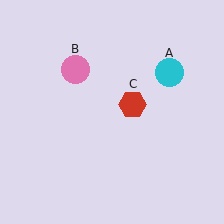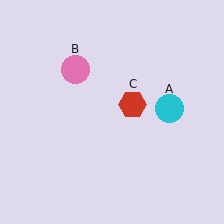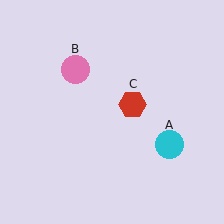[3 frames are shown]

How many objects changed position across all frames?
1 object changed position: cyan circle (object A).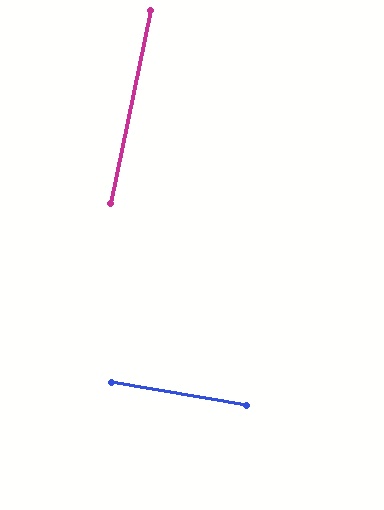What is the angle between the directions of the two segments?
Approximately 88 degrees.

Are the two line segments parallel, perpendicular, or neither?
Perpendicular — they meet at approximately 88°.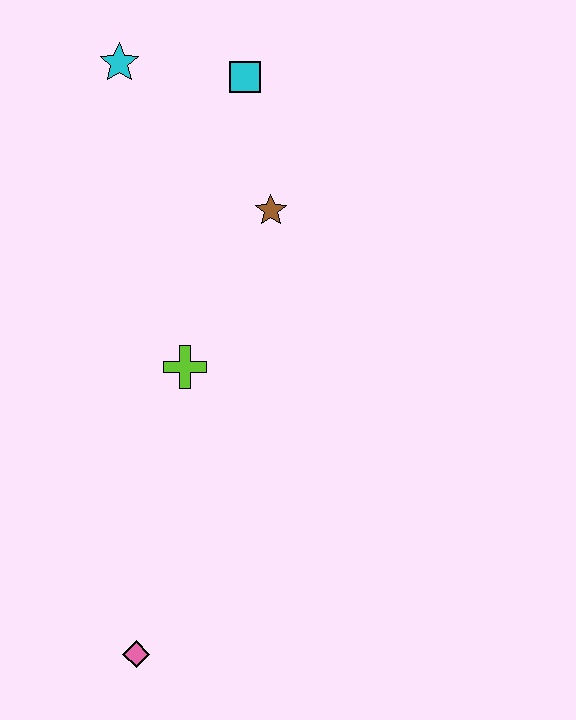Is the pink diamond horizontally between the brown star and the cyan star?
Yes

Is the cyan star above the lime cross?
Yes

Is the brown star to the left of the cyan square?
No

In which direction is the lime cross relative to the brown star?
The lime cross is below the brown star.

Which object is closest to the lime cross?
The brown star is closest to the lime cross.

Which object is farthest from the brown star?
The pink diamond is farthest from the brown star.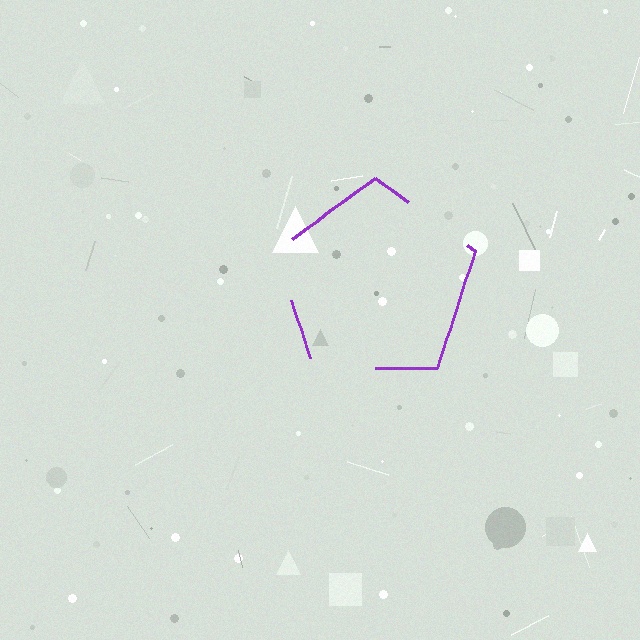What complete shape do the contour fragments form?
The contour fragments form a pentagon.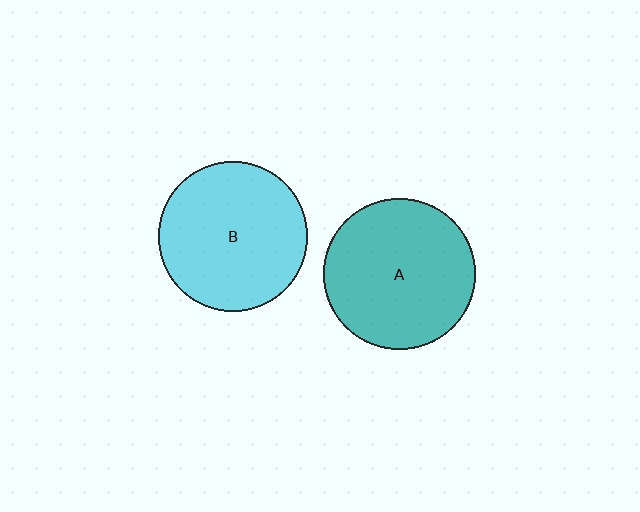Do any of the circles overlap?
No, none of the circles overlap.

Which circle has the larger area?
Circle A (teal).